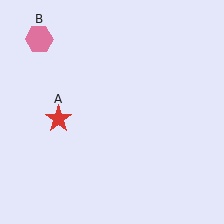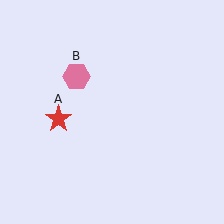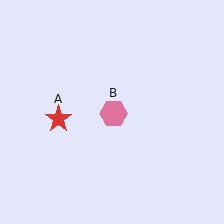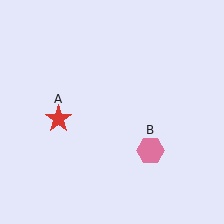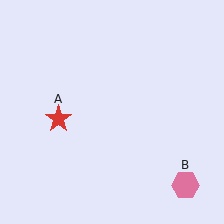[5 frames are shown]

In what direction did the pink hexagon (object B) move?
The pink hexagon (object B) moved down and to the right.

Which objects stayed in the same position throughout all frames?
Red star (object A) remained stationary.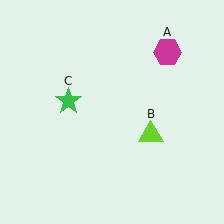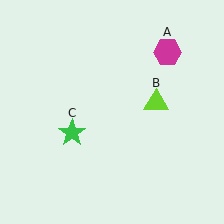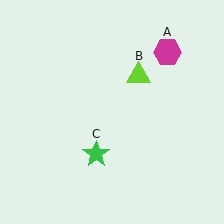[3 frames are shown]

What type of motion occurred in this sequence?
The lime triangle (object B), green star (object C) rotated counterclockwise around the center of the scene.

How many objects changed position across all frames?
2 objects changed position: lime triangle (object B), green star (object C).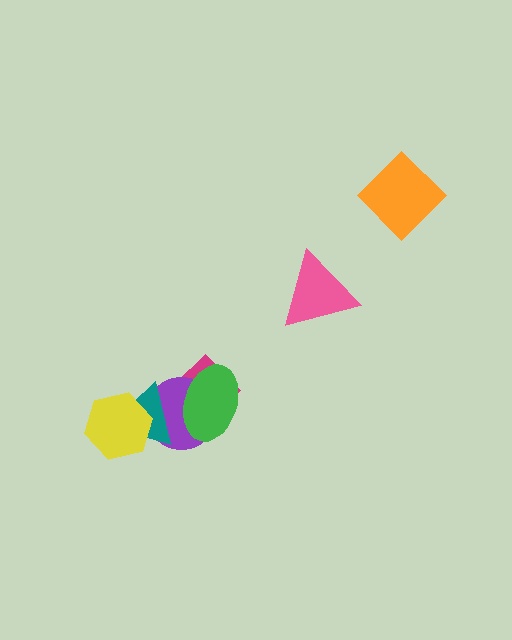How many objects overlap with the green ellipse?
3 objects overlap with the green ellipse.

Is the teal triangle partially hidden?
Yes, it is partially covered by another shape.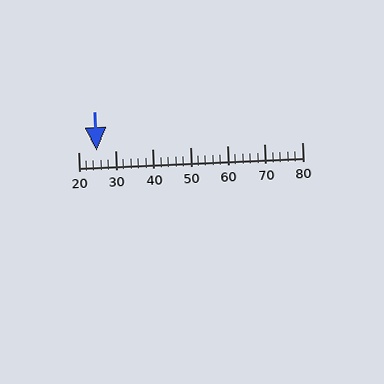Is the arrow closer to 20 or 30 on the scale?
The arrow is closer to 20.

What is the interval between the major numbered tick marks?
The major tick marks are spaced 10 units apart.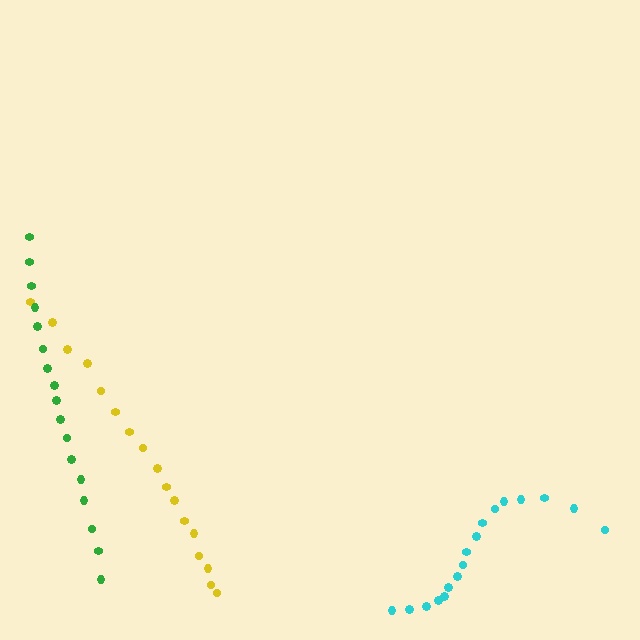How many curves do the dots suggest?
There are 3 distinct paths.